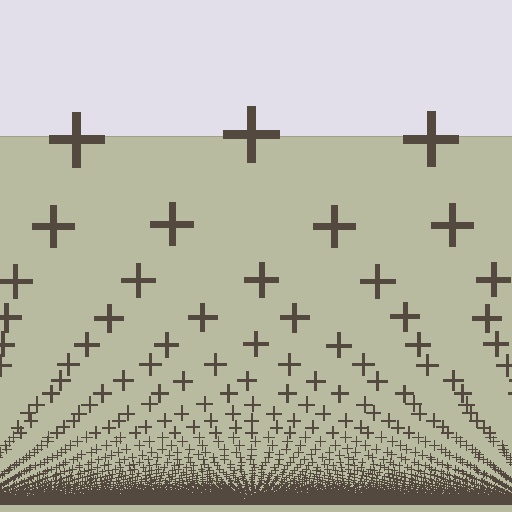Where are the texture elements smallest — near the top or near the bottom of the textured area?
Near the bottom.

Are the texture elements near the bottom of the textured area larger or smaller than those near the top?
Smaller. The gradient is inverted — elements near the bottom are smaller and denser.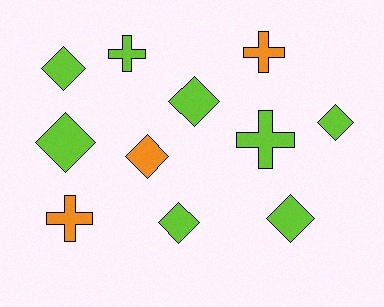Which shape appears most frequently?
Diamond, with 7 objects.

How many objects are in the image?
There are 11 objects.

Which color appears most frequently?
Lime, with 8 objects.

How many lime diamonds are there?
There are 6 lime diamonds.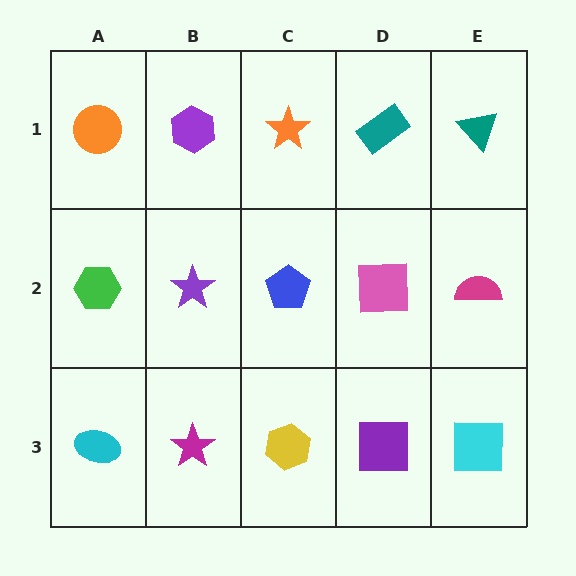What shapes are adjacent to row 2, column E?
A teal triangle (row 1, column E), a cyan square (row 3, column E), a pink square (row 2, column D).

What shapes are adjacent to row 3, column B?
A purple star (row 2, column B), a cyan ellipse (row 3, column A), a yellow hexagon (row 3, column C).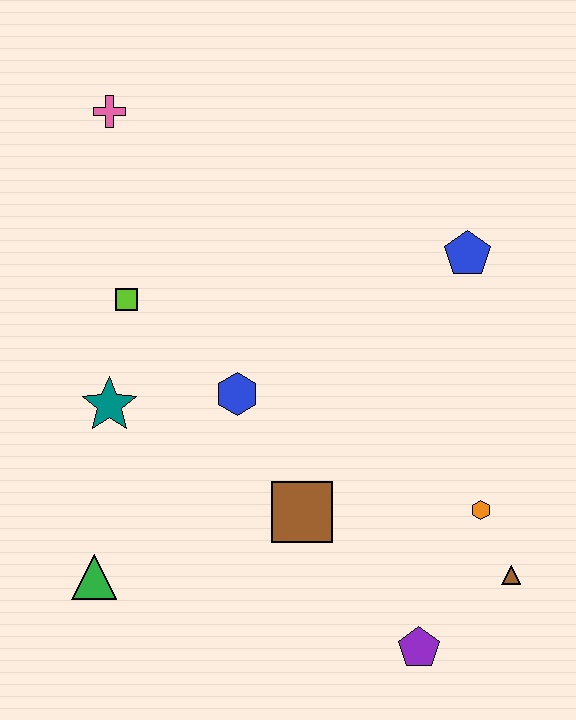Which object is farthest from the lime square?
The brown triangle is farthest from the lime square.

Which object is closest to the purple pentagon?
The brown triangle is closest to the purple pentagon.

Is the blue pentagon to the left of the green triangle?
No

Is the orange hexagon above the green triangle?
Yes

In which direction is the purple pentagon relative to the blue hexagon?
The purple pentagon is below the blue hexagon.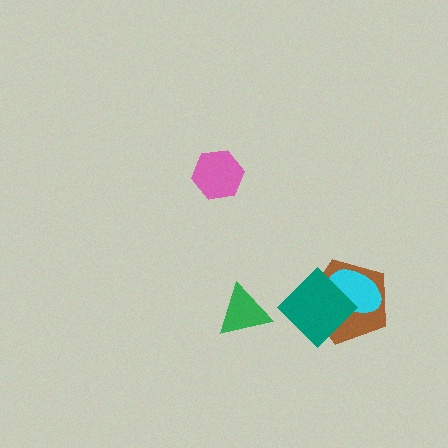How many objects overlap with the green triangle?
0 objects overlap with the green triangle.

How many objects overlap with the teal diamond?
2 objects overlap with the teal diamond.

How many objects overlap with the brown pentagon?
2 objects overlap with the brown pentagon.